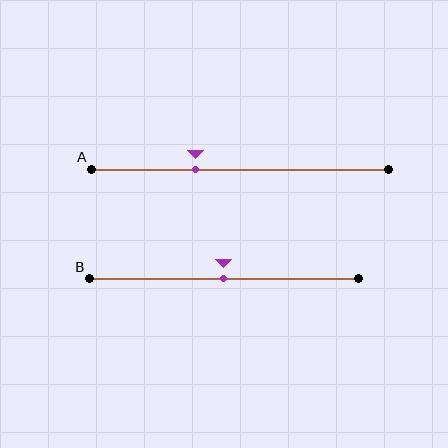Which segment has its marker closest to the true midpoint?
Segment B has its marker closest to the true midpoint.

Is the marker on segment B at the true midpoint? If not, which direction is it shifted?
Yes, the marker on segment B is at the true midpoint.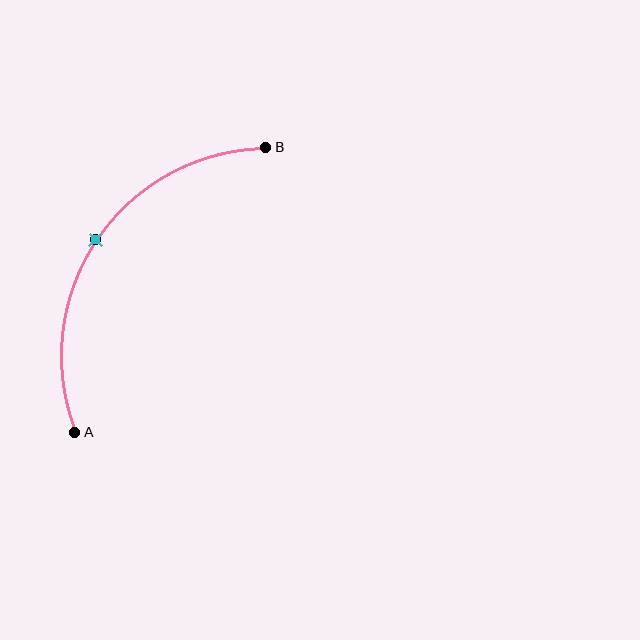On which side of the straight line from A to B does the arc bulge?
The arc bulges above and to the left of the straight line connecting A and B.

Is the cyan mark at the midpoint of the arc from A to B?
Yes. The cyan mark lies on the arc at equal arc-length from both A and B — it is the arc midpoint.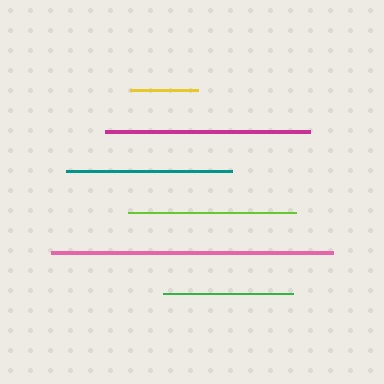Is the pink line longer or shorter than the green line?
The pink line is longer than the green line.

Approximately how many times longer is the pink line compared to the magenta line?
The pink line is approximately 1.4 times the length of the magenta line.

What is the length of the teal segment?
The teal segment is approximately 166 pixels long.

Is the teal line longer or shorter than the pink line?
The pink line is longer than the teal line.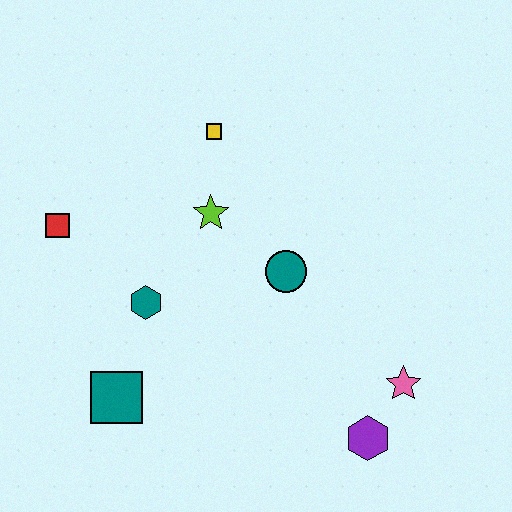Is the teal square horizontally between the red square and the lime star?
Yes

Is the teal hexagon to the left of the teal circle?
Yes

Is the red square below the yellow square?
Yes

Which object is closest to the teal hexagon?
The teal square is closest to the teal hexagon.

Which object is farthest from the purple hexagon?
The red square is farthest from the purple hexagon.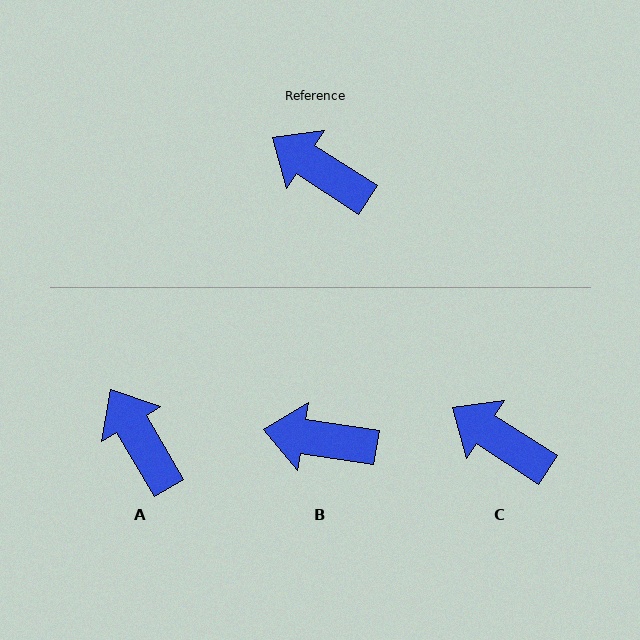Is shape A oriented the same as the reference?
No, it is off by about 26 degrees.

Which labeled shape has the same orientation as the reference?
C.